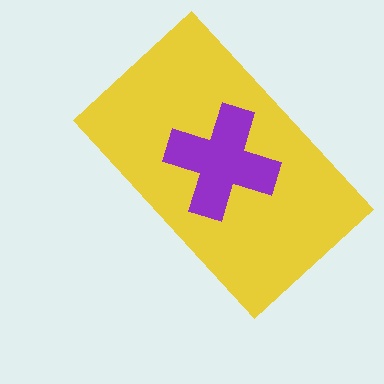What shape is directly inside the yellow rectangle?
The purple cross.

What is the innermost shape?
The purple cross.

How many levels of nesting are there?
2.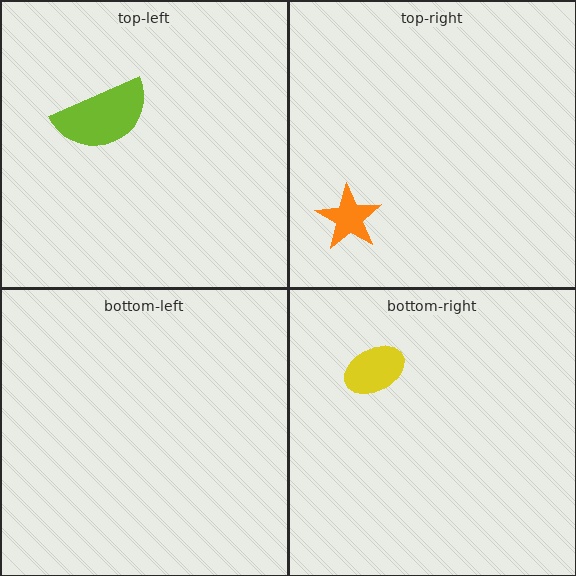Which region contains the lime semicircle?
The top-left region.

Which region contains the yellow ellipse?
The bottom-right region.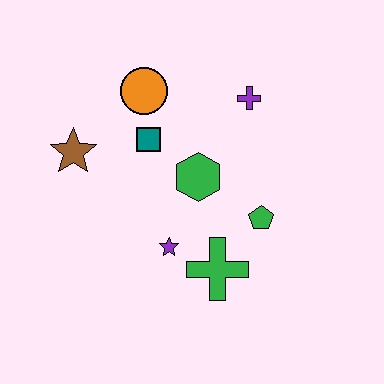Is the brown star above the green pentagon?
Yes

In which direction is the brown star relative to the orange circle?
The brown star is to the left of the orange circle.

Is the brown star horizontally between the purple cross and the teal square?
No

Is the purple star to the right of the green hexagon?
No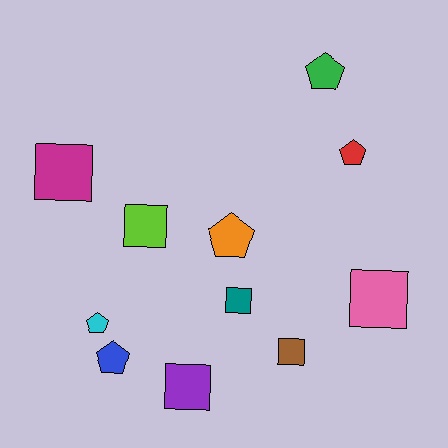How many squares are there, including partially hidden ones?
There are 6 squares.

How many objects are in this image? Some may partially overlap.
There are 11 objects.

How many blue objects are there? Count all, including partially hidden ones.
There is 1 blue object.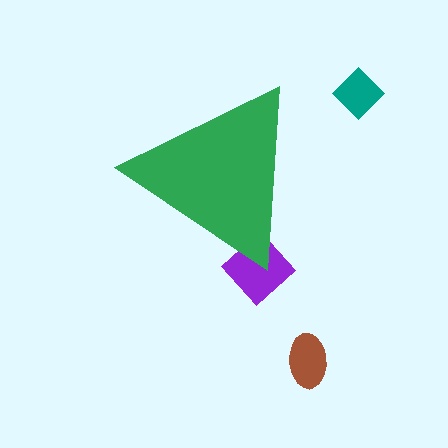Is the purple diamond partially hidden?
Yes, the purple diamond is partially hidden behind the green triangle.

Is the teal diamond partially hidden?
No, the teal diamond is fully visible.